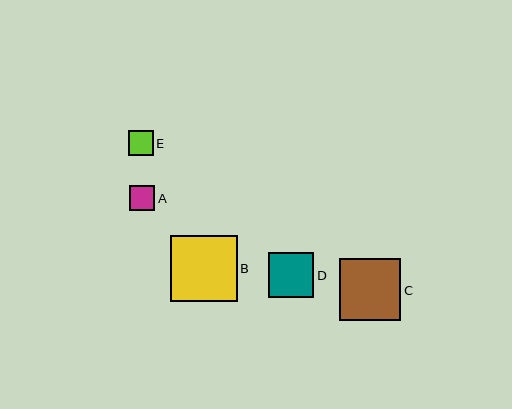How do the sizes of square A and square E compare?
Square A and square E are approximately the same size.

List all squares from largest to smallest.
From largest to smallest: B, C, D, A, E.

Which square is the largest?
Square B is the largest with a size of approximately 66 pixels.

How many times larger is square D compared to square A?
Square D is approximately 1.8 times the size of square A.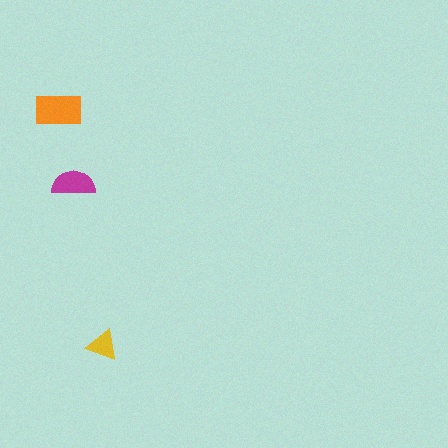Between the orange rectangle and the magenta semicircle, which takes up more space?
The orange rectangle.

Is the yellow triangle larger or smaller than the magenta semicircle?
Smaller.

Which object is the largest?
The orange rectangle.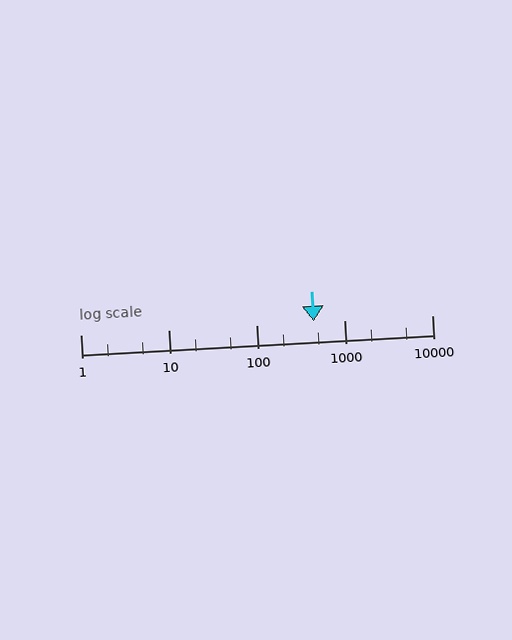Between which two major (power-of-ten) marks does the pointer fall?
The pointer is between 100 and 1000.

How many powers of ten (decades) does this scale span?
The scale spans 4 decades, from 1 to 10000.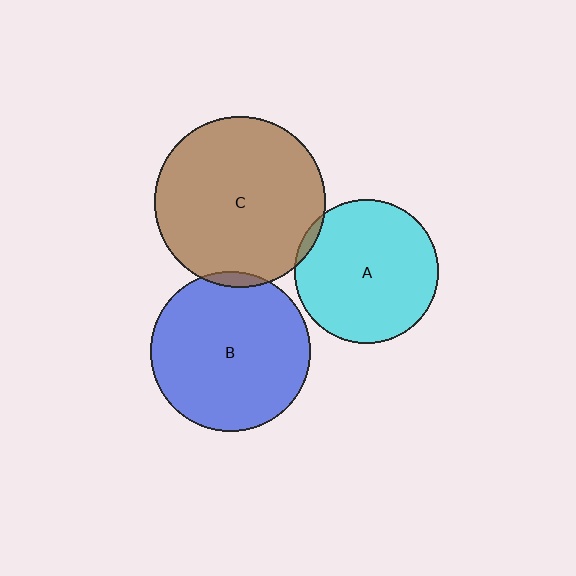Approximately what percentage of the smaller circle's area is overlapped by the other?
Approximately 5%.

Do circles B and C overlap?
Yes.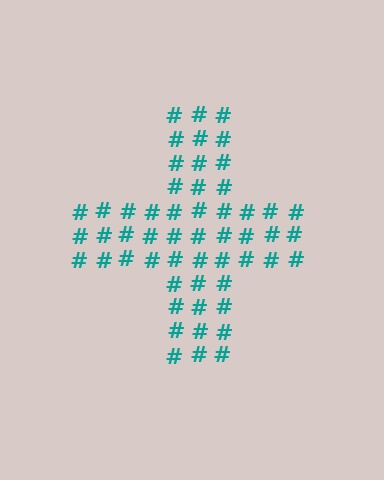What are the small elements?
The small elements are hash symbols.